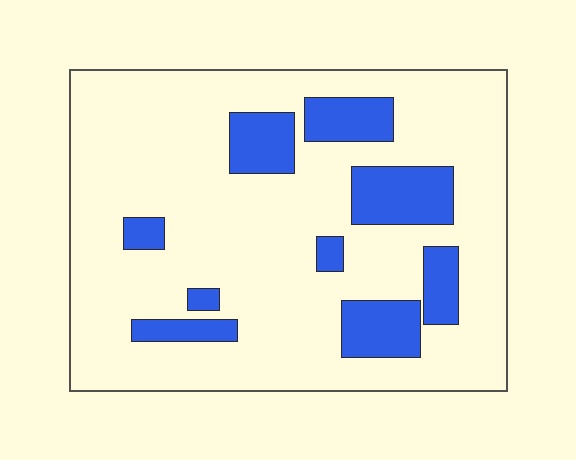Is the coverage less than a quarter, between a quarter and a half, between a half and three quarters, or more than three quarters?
Less than a quarter.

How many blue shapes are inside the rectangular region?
9.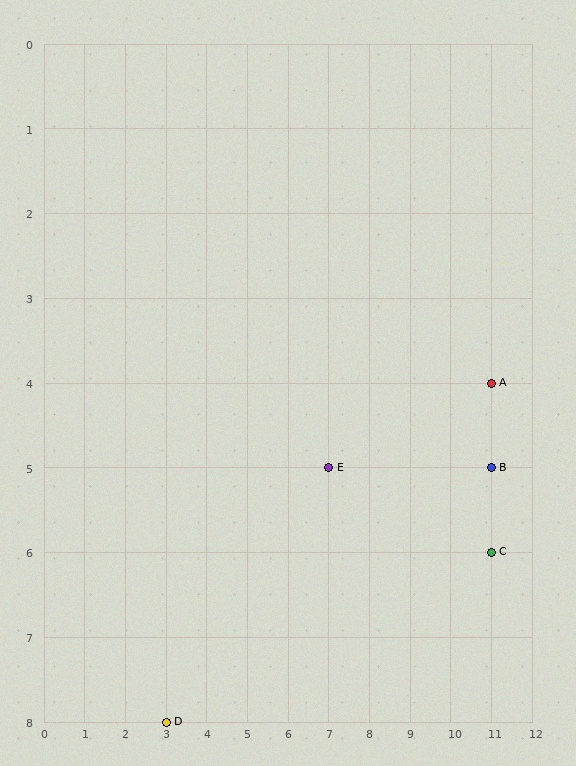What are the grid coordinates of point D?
Point D is at grid coordinates (3, 8).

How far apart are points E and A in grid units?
Points E and A are 4 columns and 1 row apart (about 4.1 grid units diagonally).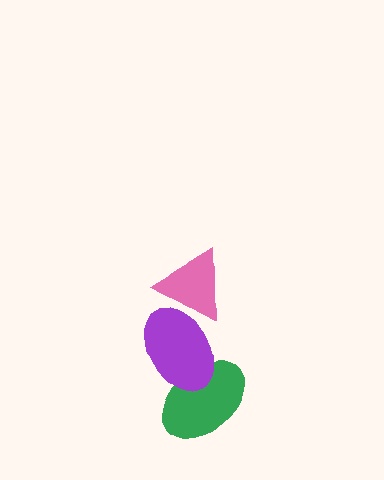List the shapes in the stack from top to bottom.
From top to bottom: the pink triangle, the purple ellipse, the green ellipse.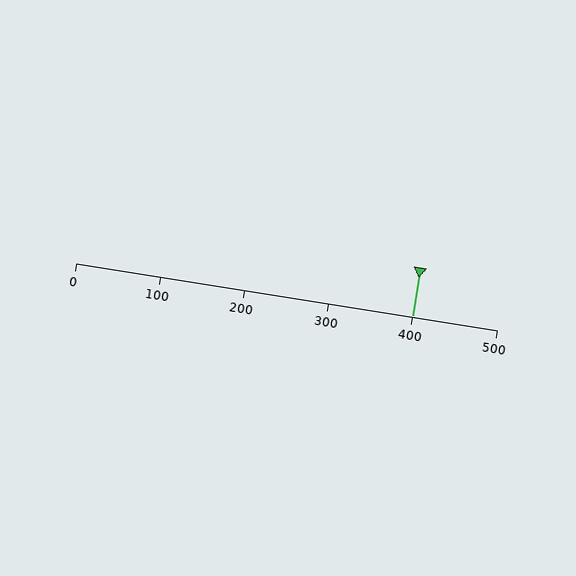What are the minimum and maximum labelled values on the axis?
The axis runs from 0 to 500.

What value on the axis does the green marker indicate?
The marker indicates approximately 400.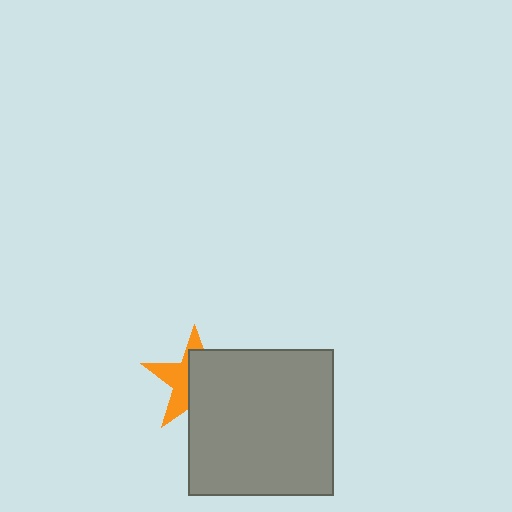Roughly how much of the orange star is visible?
A small part of it is visible (roughly 42%).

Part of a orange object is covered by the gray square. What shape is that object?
It is a star.